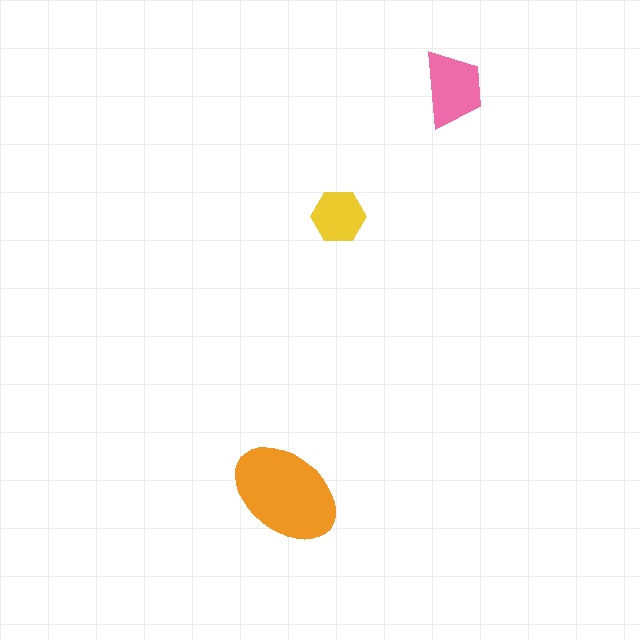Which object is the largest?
The orange ellipse.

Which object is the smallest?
The yellow hexagon.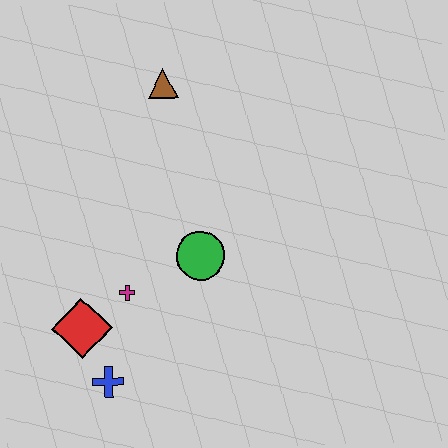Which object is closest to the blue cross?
The red diamond is closest to the blue cross.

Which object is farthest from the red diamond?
The brown triangle is farthest from the red diamond.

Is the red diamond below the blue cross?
No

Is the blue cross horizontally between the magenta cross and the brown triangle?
No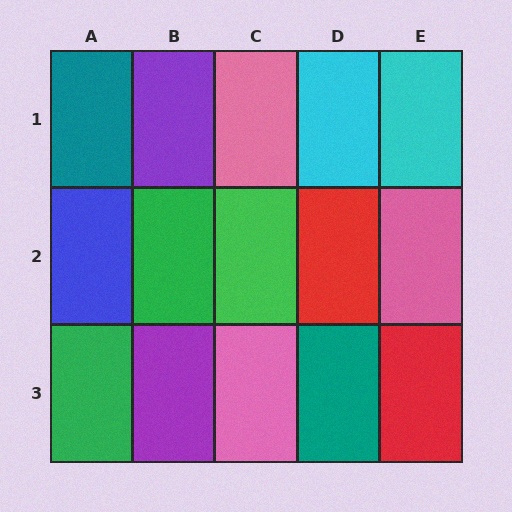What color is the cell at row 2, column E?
Pink.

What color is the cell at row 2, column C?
Green.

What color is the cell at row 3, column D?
Teal.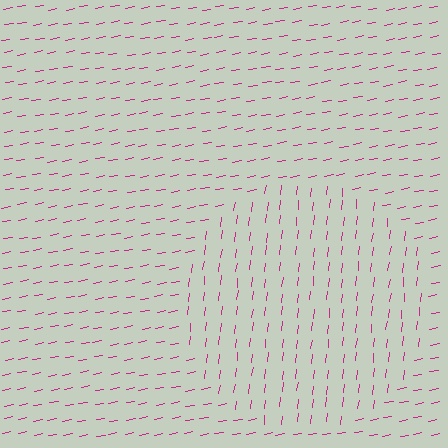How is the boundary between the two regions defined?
The boundary is defined purely by a change in line orientation (approximately 73 degrees difference). All lines are the same color and thickness.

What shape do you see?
I see a circle.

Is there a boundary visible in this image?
Yes, there is a texture boundary formed by a change in line orientation.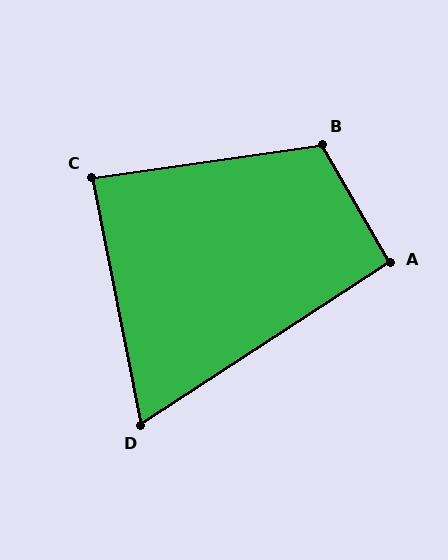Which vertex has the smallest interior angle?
D, at approximately 68 degrees.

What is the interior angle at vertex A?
Approximately 93 degrees (approximately right).